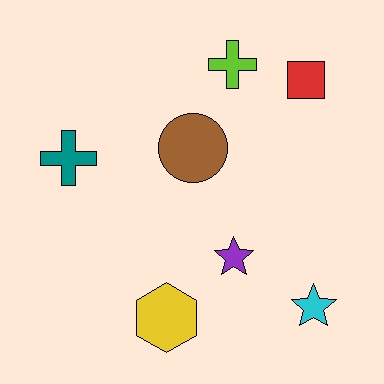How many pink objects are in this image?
There are no pink objects.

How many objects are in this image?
There are 7 objects.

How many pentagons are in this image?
There are no pentagons.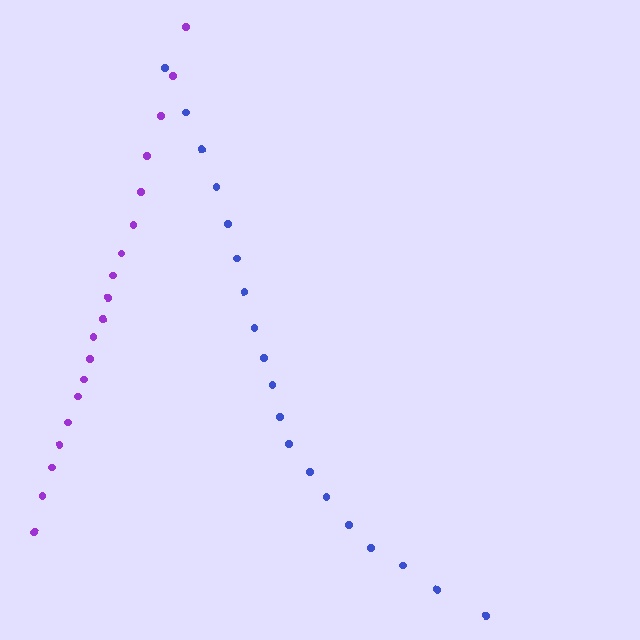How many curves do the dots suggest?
There are 2 distinct paths.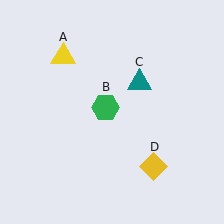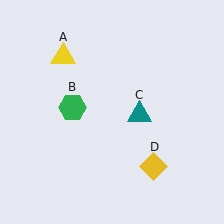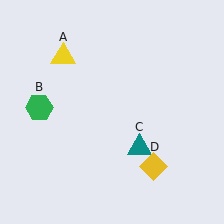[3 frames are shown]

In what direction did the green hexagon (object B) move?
The green hexagon (object B) moved left.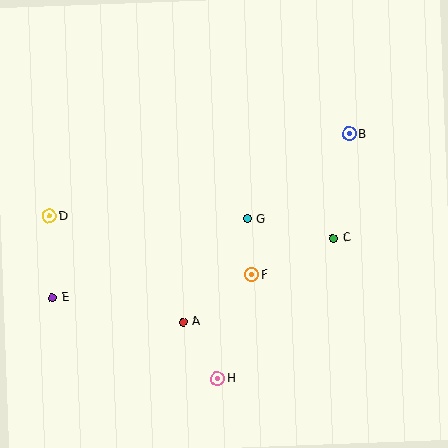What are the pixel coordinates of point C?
Point C is at (333, 238).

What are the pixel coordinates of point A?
Point A is at (183, 322).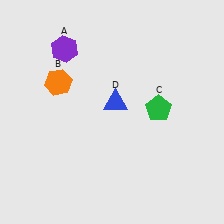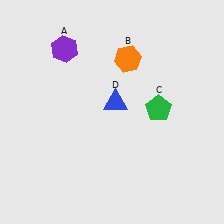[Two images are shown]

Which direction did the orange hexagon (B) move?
The orange hexagon (B) moved right.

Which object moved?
The orange hexagon (B) moved right.